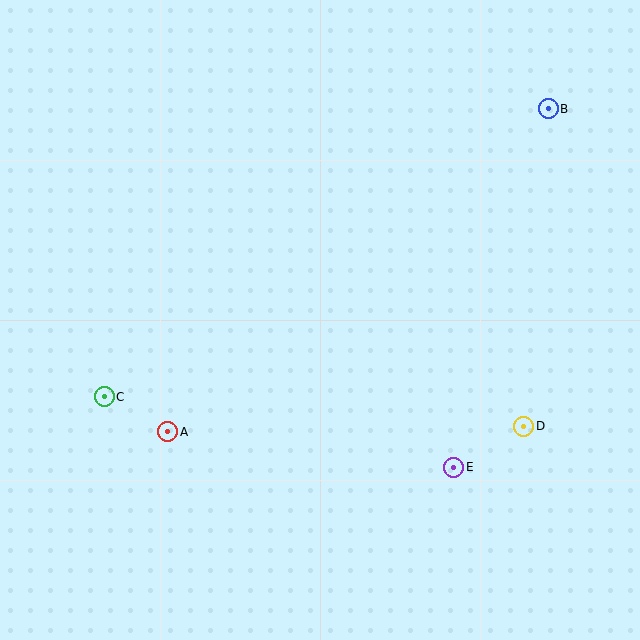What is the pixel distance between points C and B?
The distance between C and B is 529 pixels.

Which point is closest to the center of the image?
Point A at (168, 432) is closest to the center.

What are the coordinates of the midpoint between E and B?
The midpoint between E and B is at (501, 288).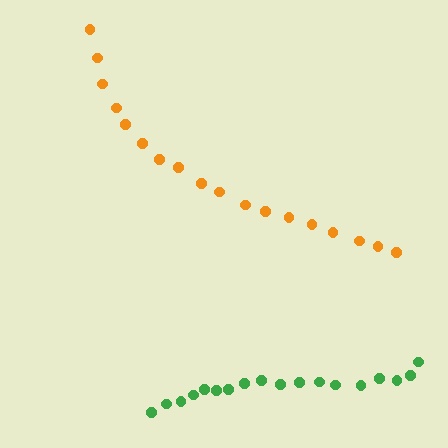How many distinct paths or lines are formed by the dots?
There are 2 distinct paths.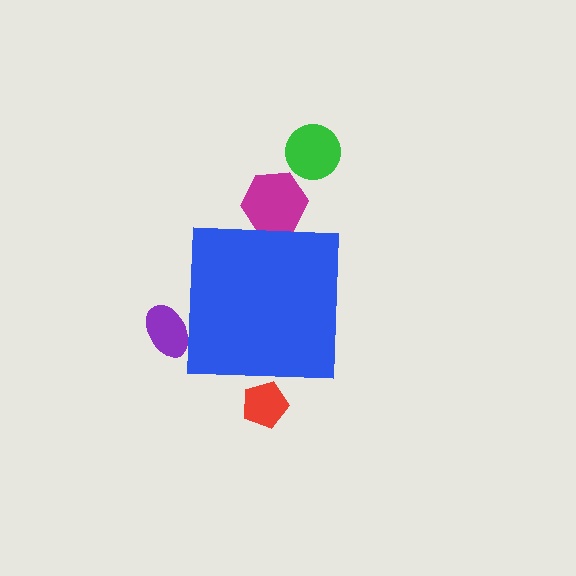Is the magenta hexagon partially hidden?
Yes, the magenta hexagon is partially hidden behind the blue square.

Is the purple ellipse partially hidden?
Yes, the purple ellipse is partially hidden behind the blue square.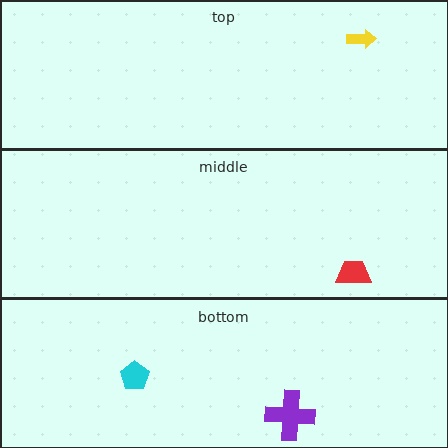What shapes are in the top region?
The yellow arrow.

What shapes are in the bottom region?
The cyan pentagon, the purple cross.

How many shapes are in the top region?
1.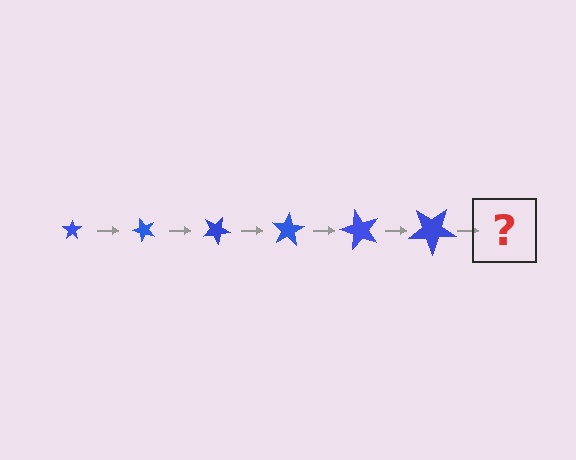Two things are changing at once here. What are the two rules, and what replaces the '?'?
The two rules are that the star grows larger each step and it rotates 50 degrees each step. The '?' should be a star, larger than the previous one and rotated 300 degrees from the start.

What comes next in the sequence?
The next element should be a star, larger than the previous one and rotated 300 degrees from the start.